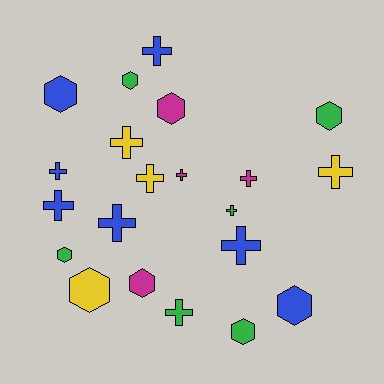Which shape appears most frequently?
Cross, with 12 objects.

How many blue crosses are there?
There are 5 blue crosses.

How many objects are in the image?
There are 21 objects.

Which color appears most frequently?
Blue, with 7 objects.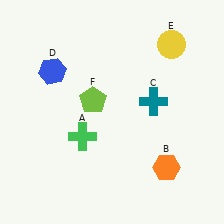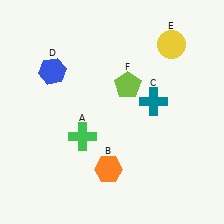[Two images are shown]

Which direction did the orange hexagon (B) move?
The orange hexagon (B) moved left.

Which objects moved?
The objects that moved are: the orange hexagon (B), the lime pentagon (F).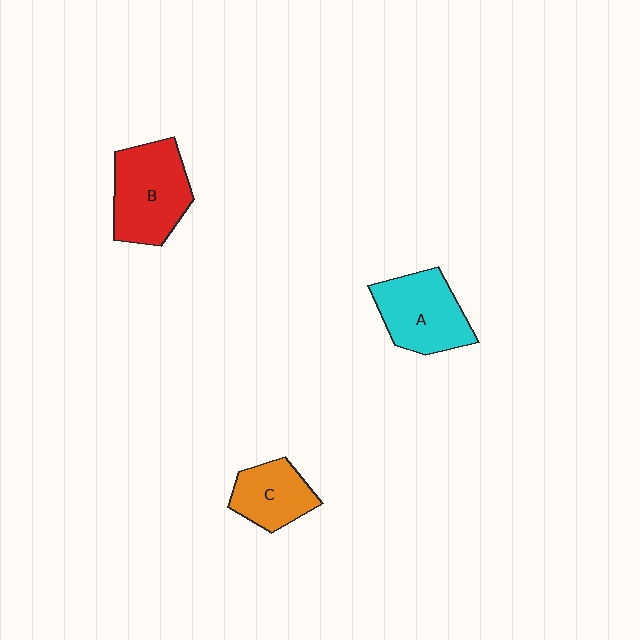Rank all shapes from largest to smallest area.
From largest to smallest: B (red), A (cyan), C (orange).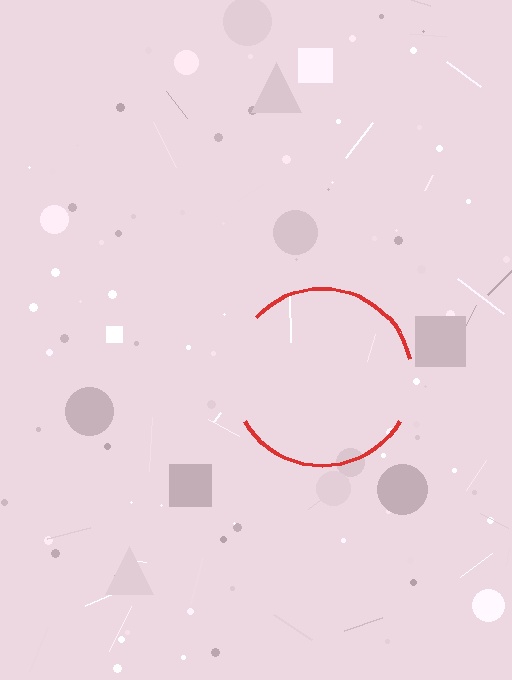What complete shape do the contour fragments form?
The contour fragments form a circle.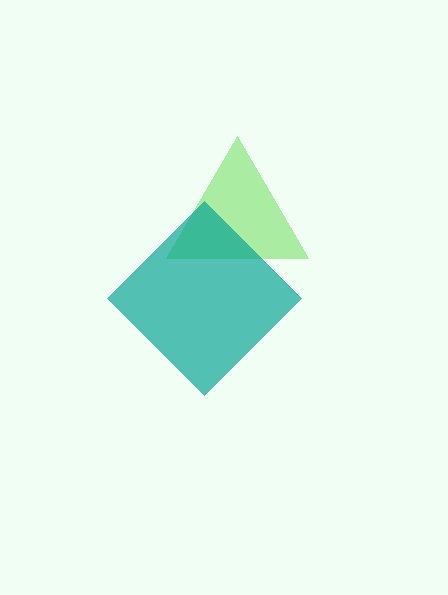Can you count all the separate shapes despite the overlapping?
Yes, there are 2 separate shapes.